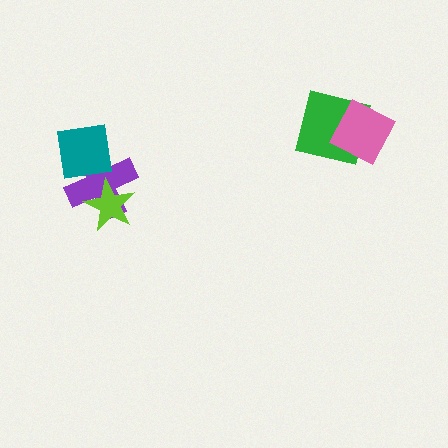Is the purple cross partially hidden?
Yes, it is partially covered by another shape.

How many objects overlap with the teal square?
1 object overlaps with the teal square.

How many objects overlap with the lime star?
1 object overlaps with the lime star.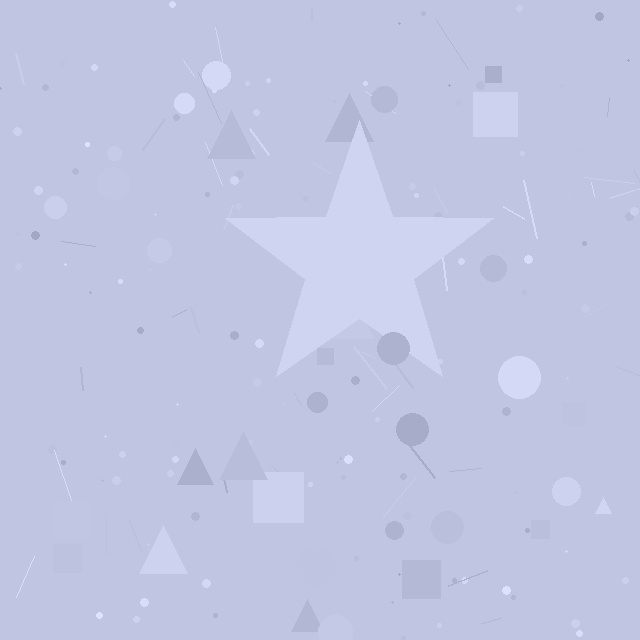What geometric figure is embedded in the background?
A star is embedded in the background.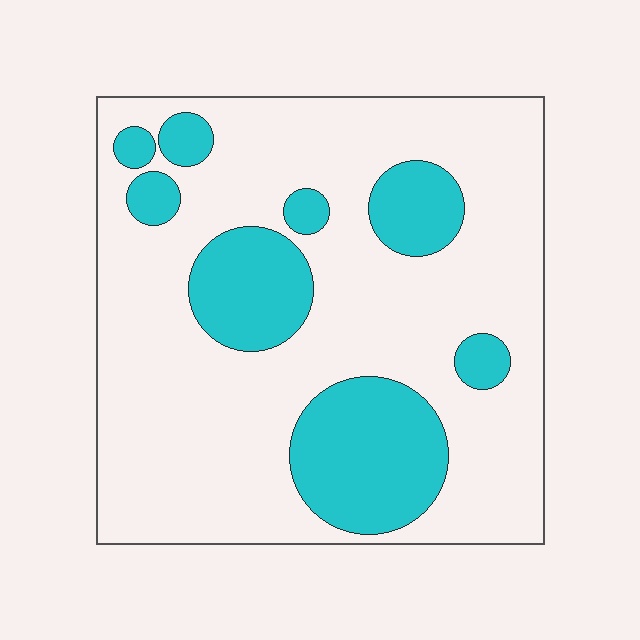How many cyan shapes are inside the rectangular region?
8.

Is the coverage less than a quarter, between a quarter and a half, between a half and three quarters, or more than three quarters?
Less than a quarter.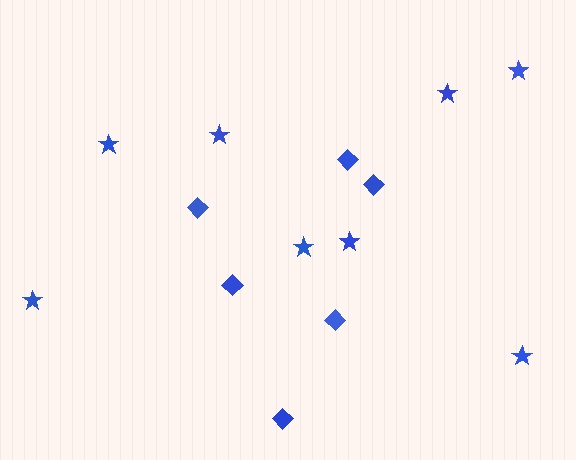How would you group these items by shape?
There are 2 groups: one group of stars (8) and one group of diamonds (6).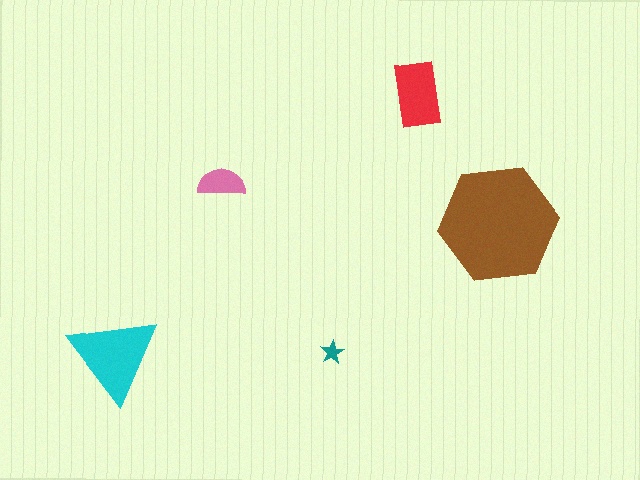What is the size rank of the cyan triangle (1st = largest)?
2nd.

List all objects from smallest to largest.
The teal star, the pink semicircle, the red rectangle, the cyan triangle, the brown hexagon.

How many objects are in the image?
There are 5 objects in the image.